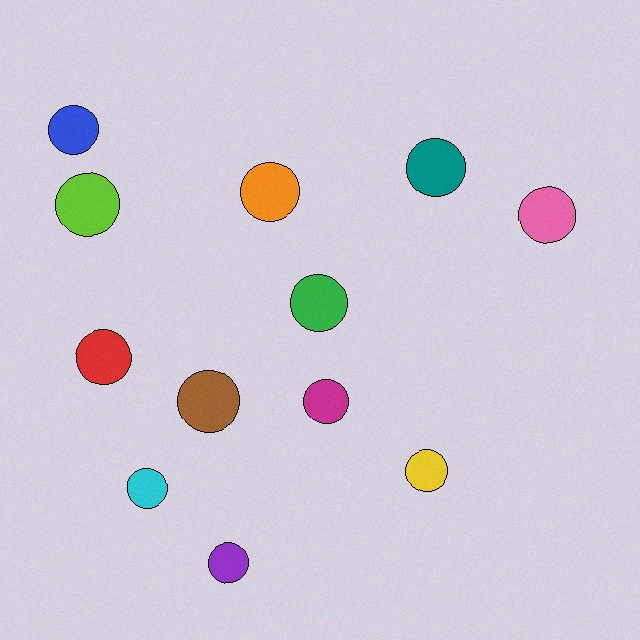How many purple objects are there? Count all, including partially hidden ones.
There is 1 purple object.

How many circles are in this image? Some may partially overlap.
There are 12 circles.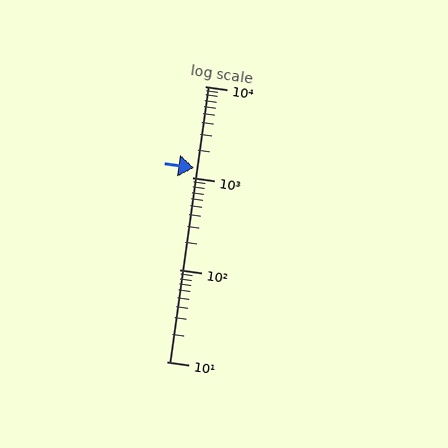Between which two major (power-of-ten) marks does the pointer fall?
The pointer is between 1000 and 10000.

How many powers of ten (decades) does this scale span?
The scale spans 3 decades, from 10 to 10000.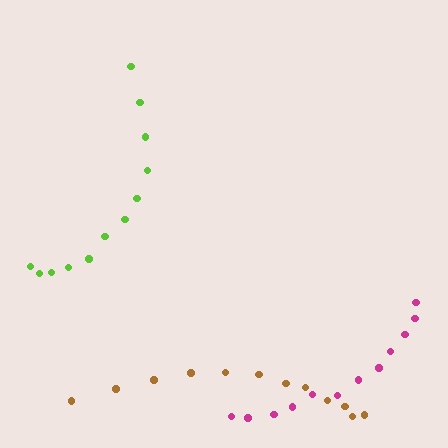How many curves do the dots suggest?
There are 3 distinct paths.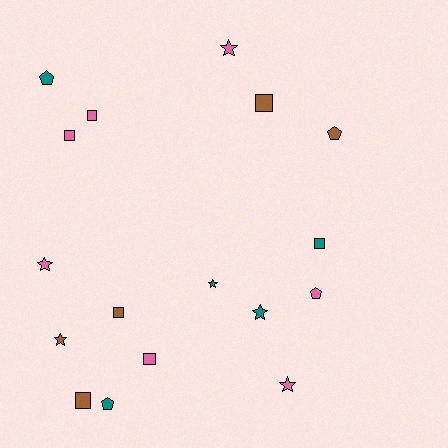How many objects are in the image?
There are 17 objects.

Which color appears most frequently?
Pink, with 7 objects.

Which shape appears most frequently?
Square, with 7 objects.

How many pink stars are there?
There are 3 pink stars.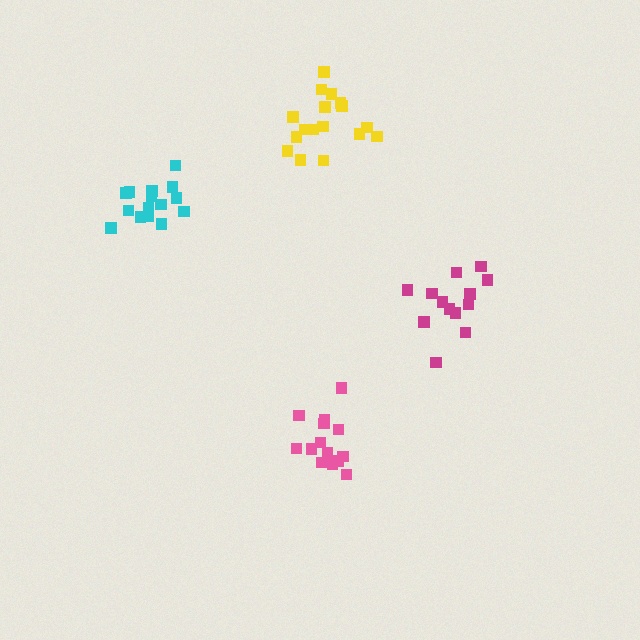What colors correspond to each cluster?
The clusters are colored: cyan, pink, magenta, yellow.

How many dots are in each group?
Group 1: 15 dots, Group 2: 14 dots, Group 3: 13 dots, Group 4: 17 dots (59 total).